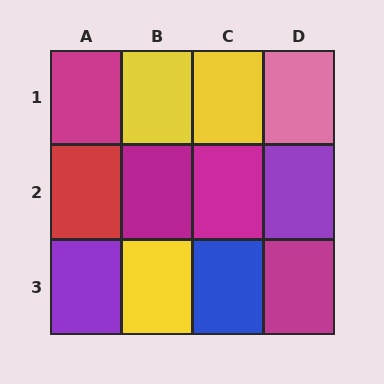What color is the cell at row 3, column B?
Yellow.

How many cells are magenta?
4 cells are magenta.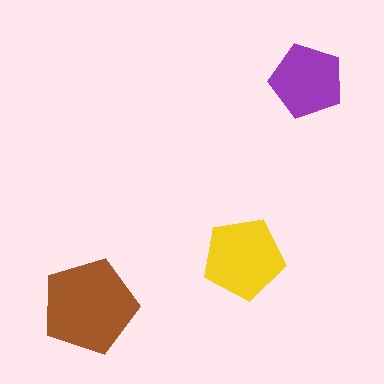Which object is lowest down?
The brown pentagon is bottommost.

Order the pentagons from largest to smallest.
the brown one, the yellow one, the purple one.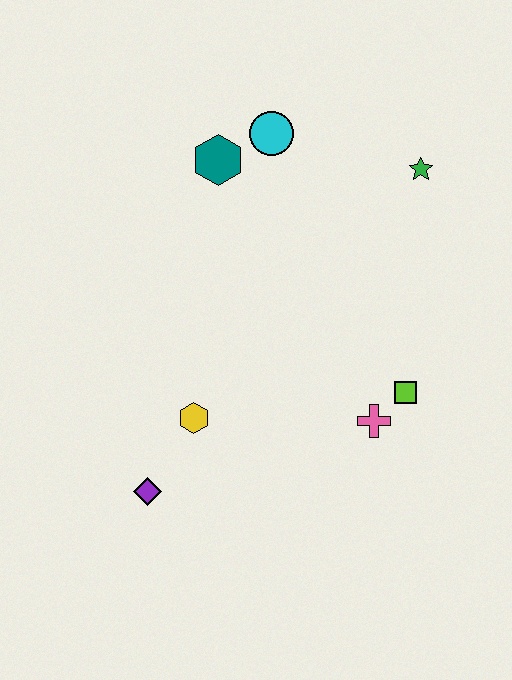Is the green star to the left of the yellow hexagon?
No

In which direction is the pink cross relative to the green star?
The pink cross is below the green star.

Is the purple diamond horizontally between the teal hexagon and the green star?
No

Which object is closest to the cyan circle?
The teal hexagon is closest to the cyan circle.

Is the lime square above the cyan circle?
No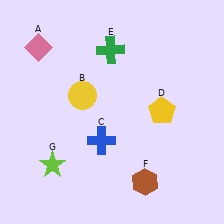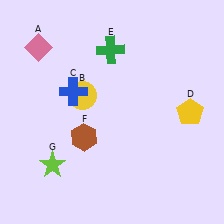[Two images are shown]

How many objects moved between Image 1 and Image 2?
3 objects moved between the two images.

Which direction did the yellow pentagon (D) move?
The yellow pentagon (D) moved right.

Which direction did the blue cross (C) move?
The blue cross (C) moved up.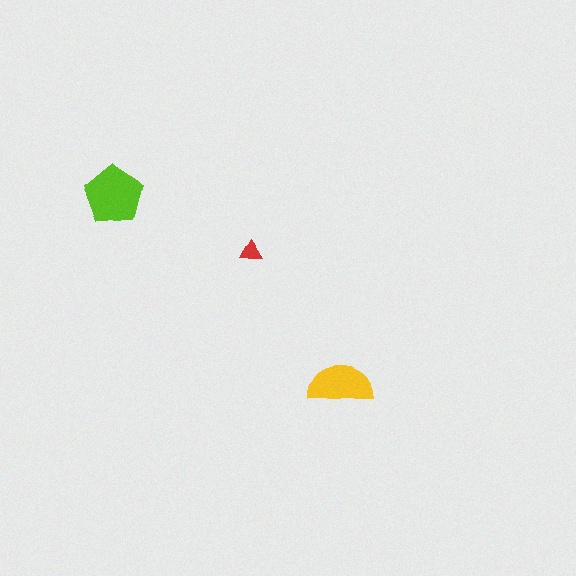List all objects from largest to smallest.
The lime pentagon, the yellow semicircle, the red triangle.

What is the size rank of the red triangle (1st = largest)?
3rd.